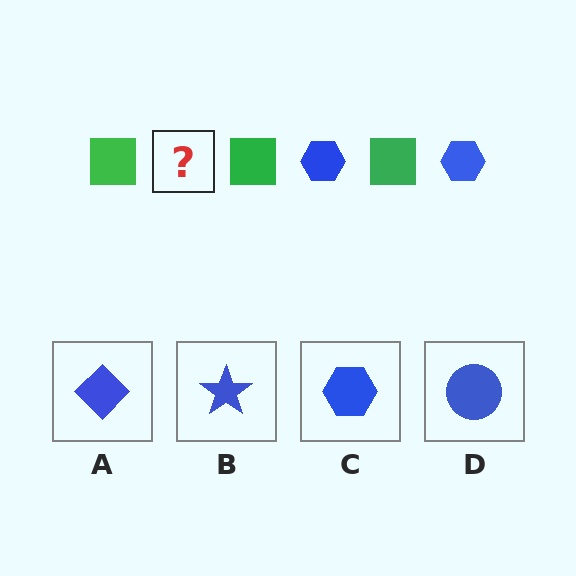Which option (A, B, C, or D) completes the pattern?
C.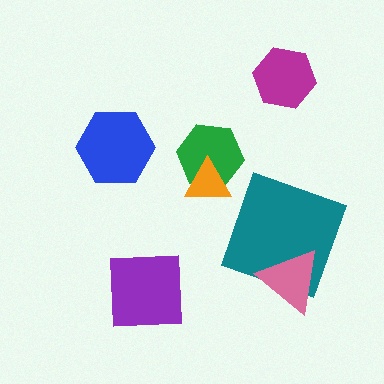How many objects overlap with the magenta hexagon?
0 objects overlap with the magenta hexagon.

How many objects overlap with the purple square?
0 objects overlap with the purple square.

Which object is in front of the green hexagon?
The orange triangle is in front of the green hexagon.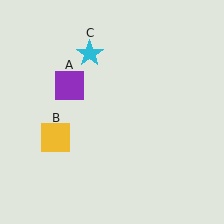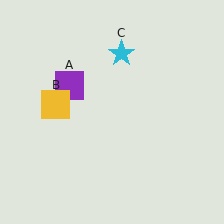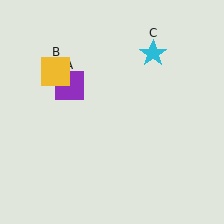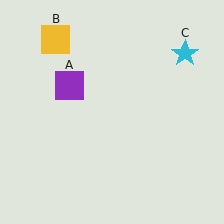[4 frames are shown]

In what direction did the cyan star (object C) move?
The cyan star (object C) moved right.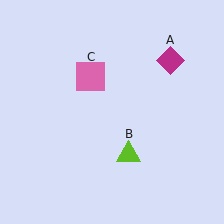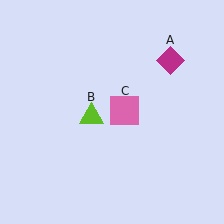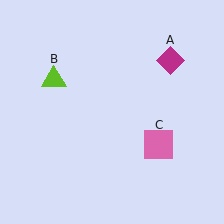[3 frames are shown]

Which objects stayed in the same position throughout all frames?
Magenta diamond (object A) remained stationary.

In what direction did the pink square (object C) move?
The pink square (object C) moved down and to the right.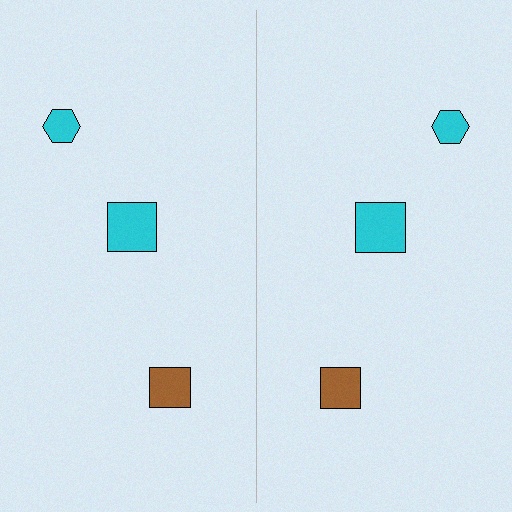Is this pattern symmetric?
Yes, this pattern has bilateral (reflection) symmetry.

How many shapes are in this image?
There are 6 shapes in this image.